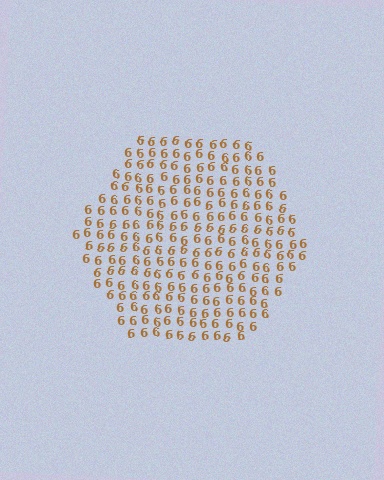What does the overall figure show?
The overall figure shows a hexagon.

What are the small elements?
The small elements are digit 6's.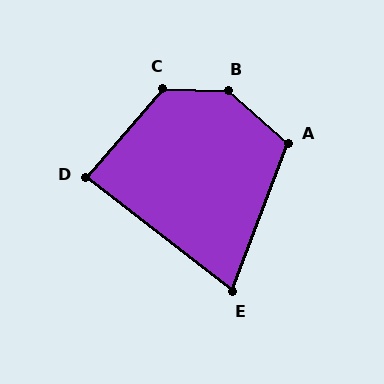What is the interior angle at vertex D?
Approximately 87 degrees (approximately right).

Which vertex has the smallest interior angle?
E, at approximately 73 degrees.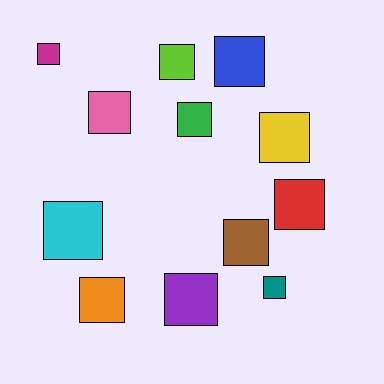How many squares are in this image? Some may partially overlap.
There are 12 squares.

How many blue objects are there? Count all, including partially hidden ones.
There is 1 blue object.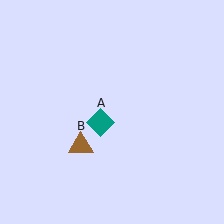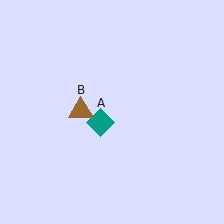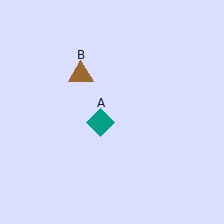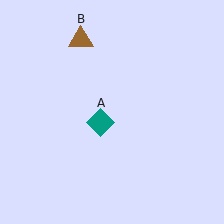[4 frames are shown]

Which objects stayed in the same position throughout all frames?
Teal diamond (object A) remained stationary.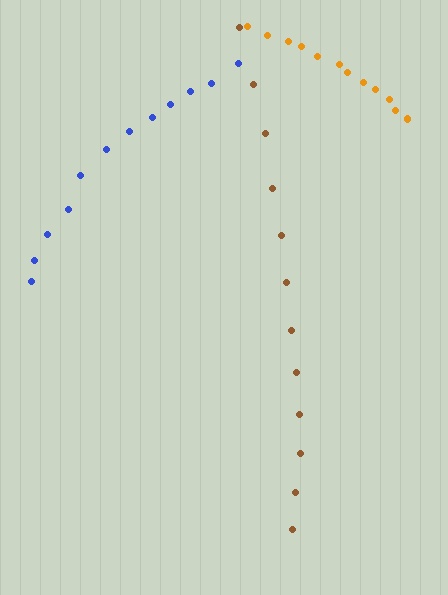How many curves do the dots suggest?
There are 3 distinct paths.